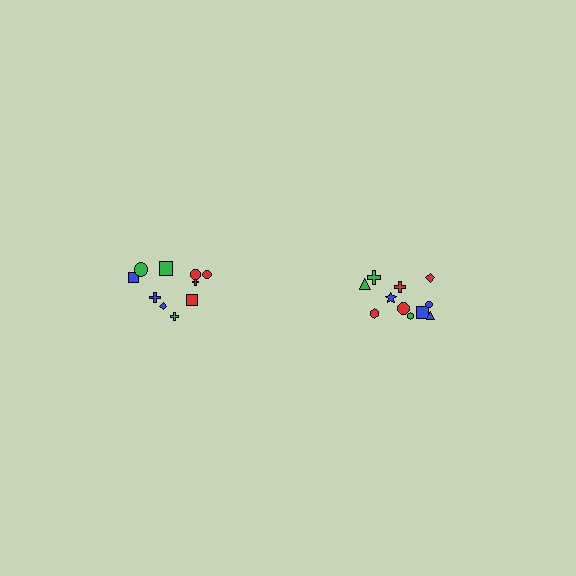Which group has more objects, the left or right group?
The right group.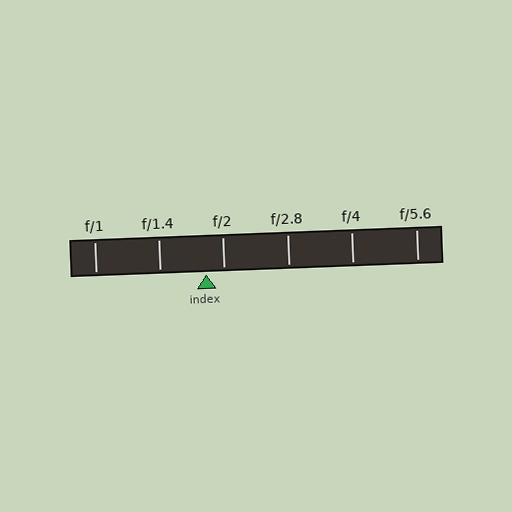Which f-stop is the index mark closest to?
The index mark is closest to f/2.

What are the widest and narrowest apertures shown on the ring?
The widest aperture shown is f/1 and the narrowest is f/5.6.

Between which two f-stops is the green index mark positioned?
The index mark is between f/1.4 and f/2.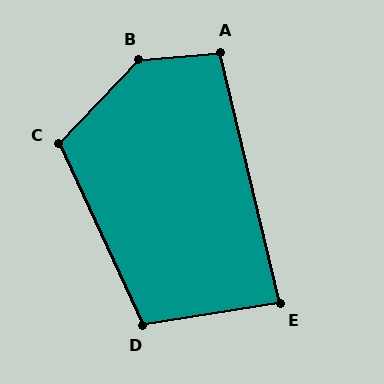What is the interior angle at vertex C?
Approximately 111 degrees (obtuse).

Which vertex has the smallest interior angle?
E, at approximately 86 degrees.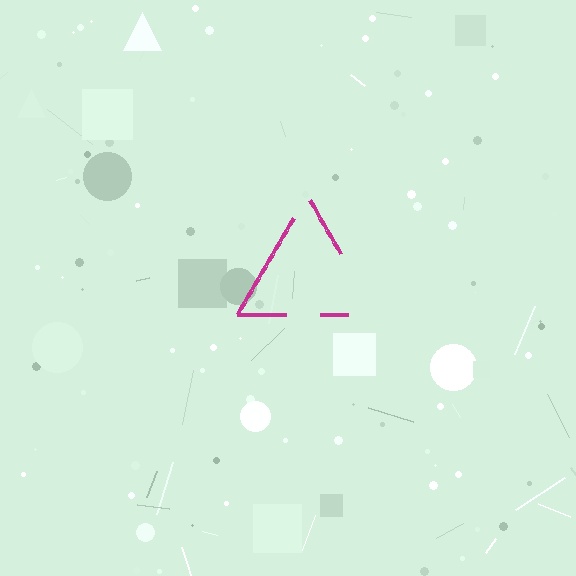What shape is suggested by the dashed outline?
The dashed outline suggests a triangle.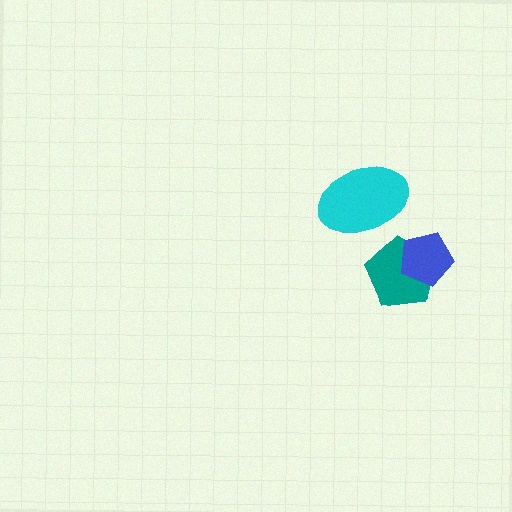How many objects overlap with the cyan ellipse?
0 objects overlap with the cyan ellipse.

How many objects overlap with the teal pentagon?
1 object overlaps with the teal pentagon.